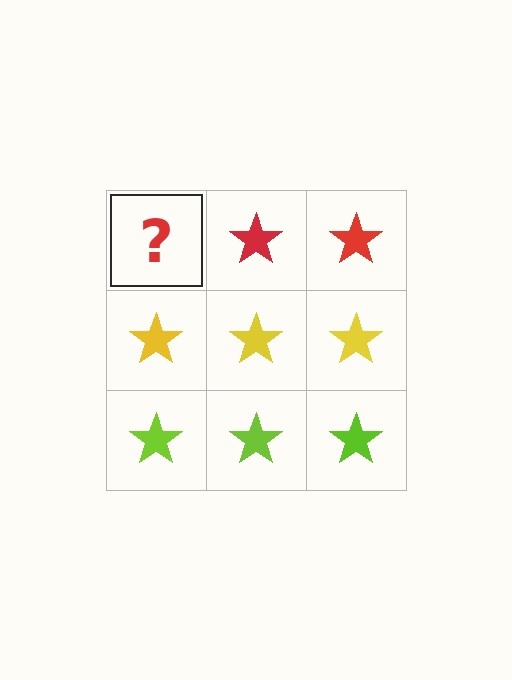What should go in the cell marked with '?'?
The missing cell should contain a red star.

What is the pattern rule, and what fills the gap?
The rule is that each row has a consistent color. The gap should be filled with a red star.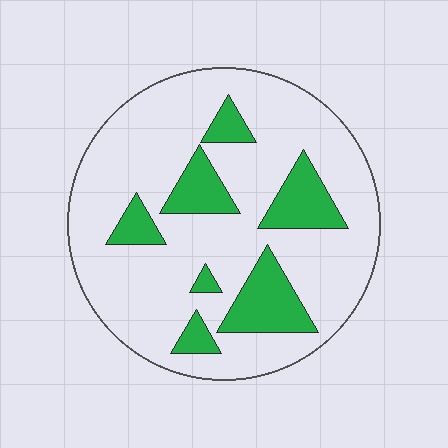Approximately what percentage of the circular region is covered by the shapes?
Approximately 20%.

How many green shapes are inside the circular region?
7.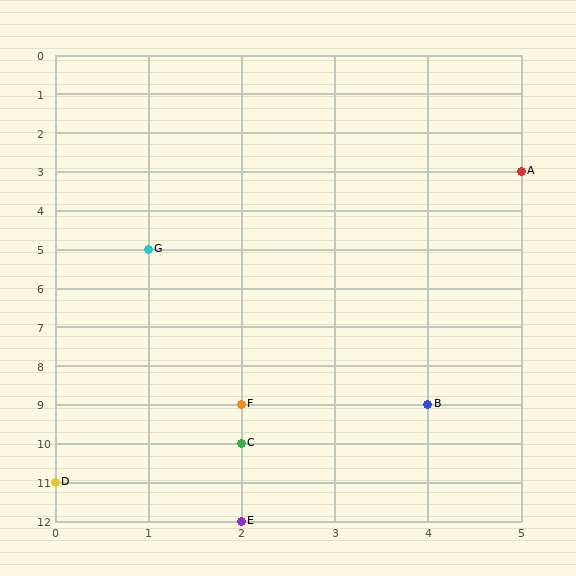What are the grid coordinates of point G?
Point G is at grid coordinates (1, 5).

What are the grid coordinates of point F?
Point F is at grid coordinates (2, 9).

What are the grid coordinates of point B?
Point B is at grid coordinates (4, 9).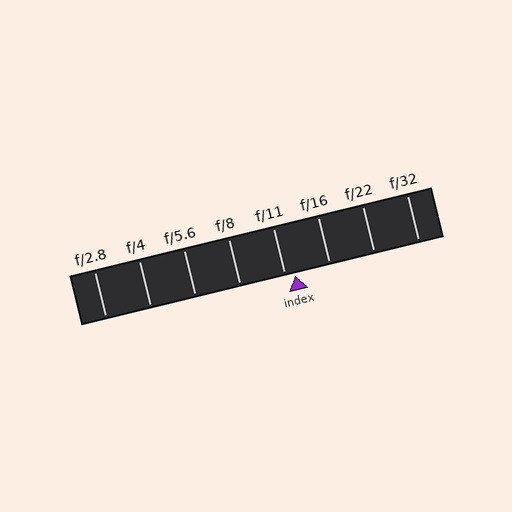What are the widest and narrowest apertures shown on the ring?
The widest aperture shown is f/2.8 and the narrowest is f/32.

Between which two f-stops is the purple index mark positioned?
The index mark is between f/11 and f/16.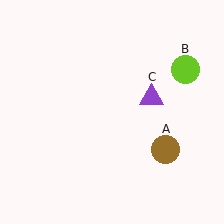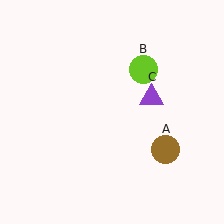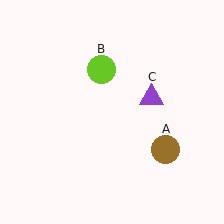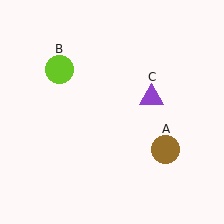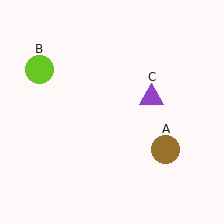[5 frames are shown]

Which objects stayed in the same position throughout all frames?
Brown circle (object A) and purple triangle (object C) remained stationary.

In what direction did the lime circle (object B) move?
The lime circle (object B) moved left.